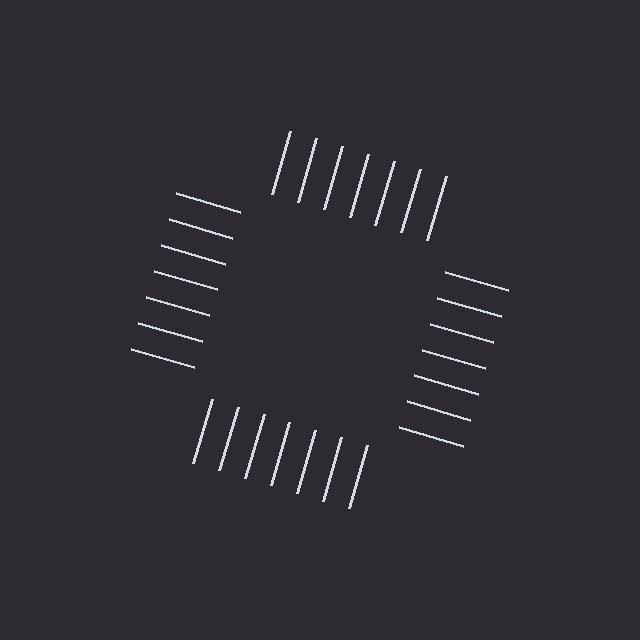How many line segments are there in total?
28 — 7 along each of the 4 edges.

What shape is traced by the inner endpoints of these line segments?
An illusory square — the line segments terminate on its edges but no continuous stroke is drawn.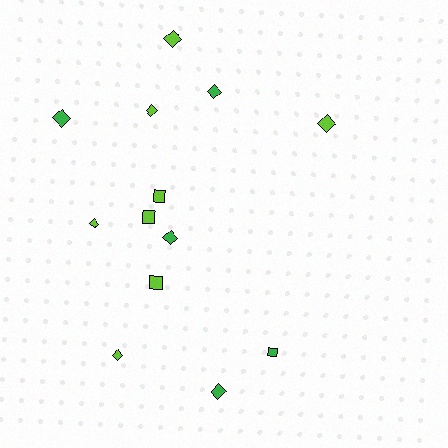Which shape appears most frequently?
Diamond, with 9 objects.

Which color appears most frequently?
Lime, with 8 objects.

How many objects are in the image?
There are 13 objects.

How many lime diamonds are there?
There are 5 lime diamonds.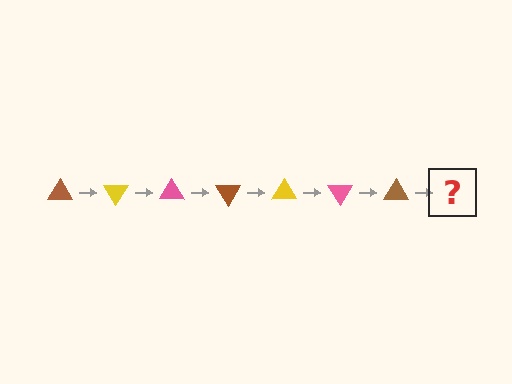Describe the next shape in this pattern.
It should be a yellow triangle, rotated 420 degrees from the start.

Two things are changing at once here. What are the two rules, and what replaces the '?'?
The two rules are that it rotates 60 degrees each step and the color cycles through brown, yellow, and pink. The '?' should be a yellow triangle, rotated 420 degrees from the start.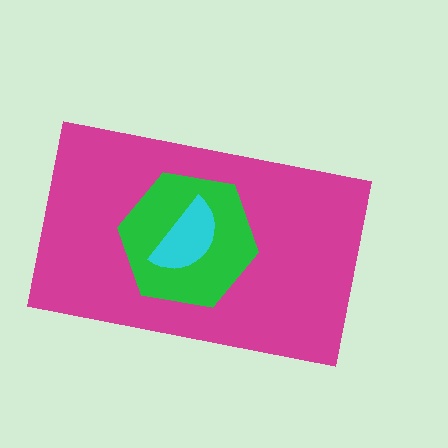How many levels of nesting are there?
3.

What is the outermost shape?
The magenta rectangle.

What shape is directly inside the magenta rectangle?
The green hexagon.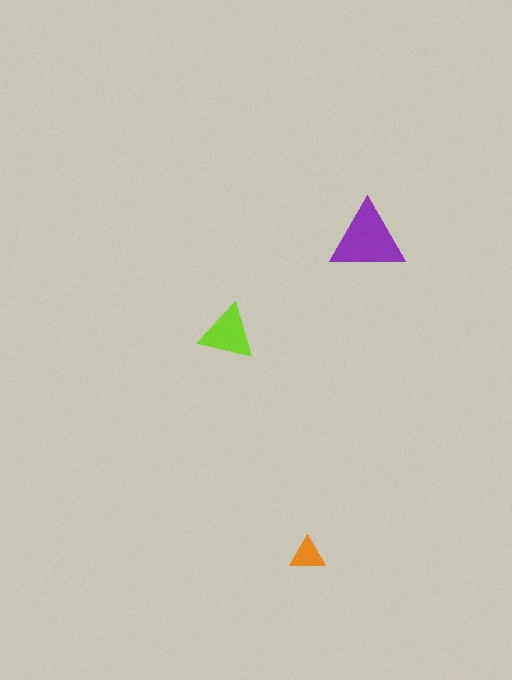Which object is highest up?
The purple triangle is topmost.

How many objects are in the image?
There are 3 objects in the image.